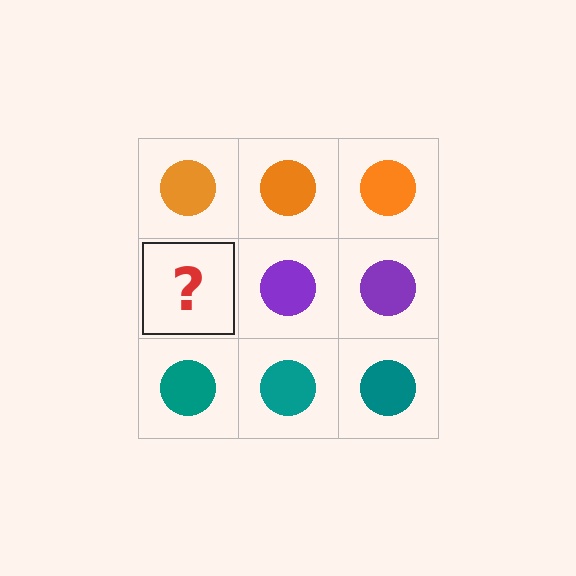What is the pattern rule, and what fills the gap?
The rule is that each row has a consistent color. The gap should be filled with a purple circle.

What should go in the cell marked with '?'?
The missing cell should contain a purple circle.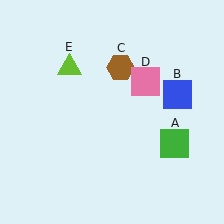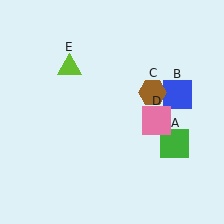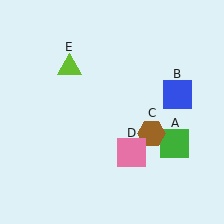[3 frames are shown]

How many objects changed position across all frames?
2 objects changed position: brown hexagon (object C), pink square (object D).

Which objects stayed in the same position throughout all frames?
Green square (object A) and blue square (object B) and lime triangle (object E) remained stationary.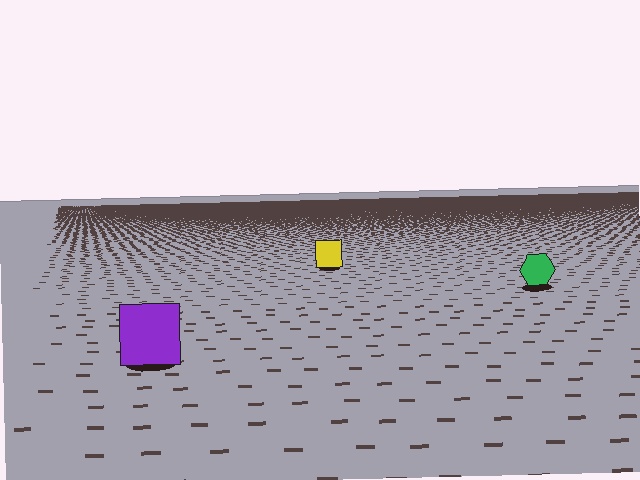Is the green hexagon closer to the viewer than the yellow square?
Yes. The green hexagon is closer — you can tell from the texture gradient: the ground texture is coarser near it.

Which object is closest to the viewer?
The purple square is closest. The texture marks near it are larger and more spread out.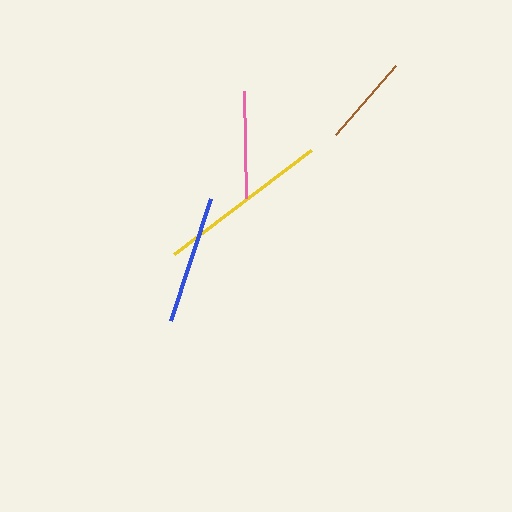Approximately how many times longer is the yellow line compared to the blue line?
The yellow line is approximately 1.3 times the length of the blue line.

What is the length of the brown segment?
The brown segment is approximately 92 pixels long.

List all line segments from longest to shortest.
From longest to shortest: yellow, blue, pink, brown.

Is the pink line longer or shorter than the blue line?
The blue line is longer than the pink line.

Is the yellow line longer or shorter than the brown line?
The yellow line is longer than the brown line.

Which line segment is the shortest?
The brown line is the shortest at approximately 92 pixels.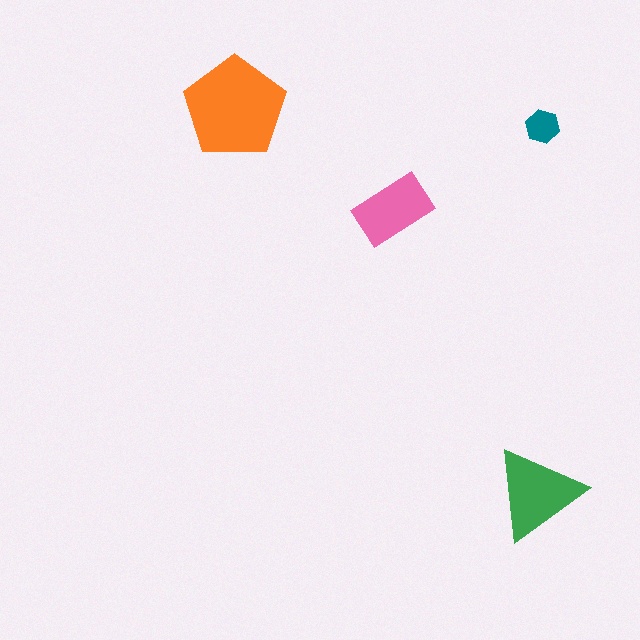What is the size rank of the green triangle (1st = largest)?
2nd.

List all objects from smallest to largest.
The teal hexagon, the pink rectangle, the green triangle, the orange pentagon.